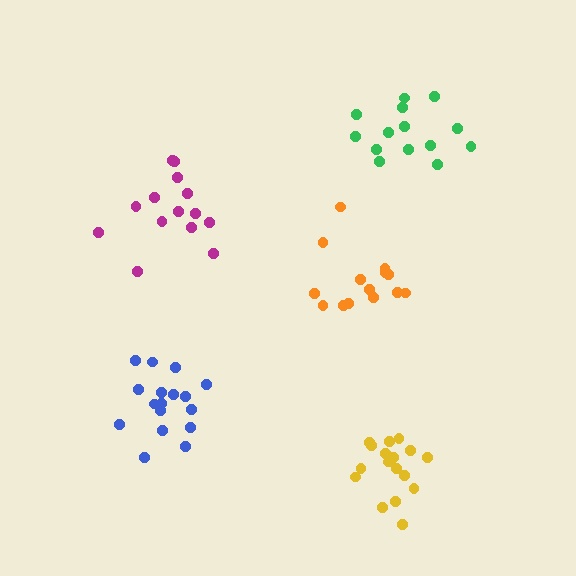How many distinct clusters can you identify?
There are 5 distinct clusters.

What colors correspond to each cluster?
The clusters are colored: magenta, orange, yellow, blue, green.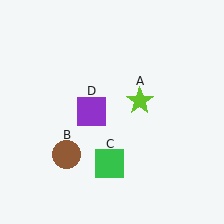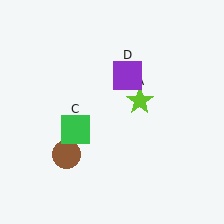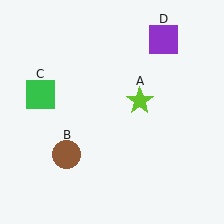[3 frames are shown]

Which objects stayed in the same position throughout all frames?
Lime star (object A) and brown circle (object B) remained stationary.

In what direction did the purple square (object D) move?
The purple square (object D) moved up and to the right.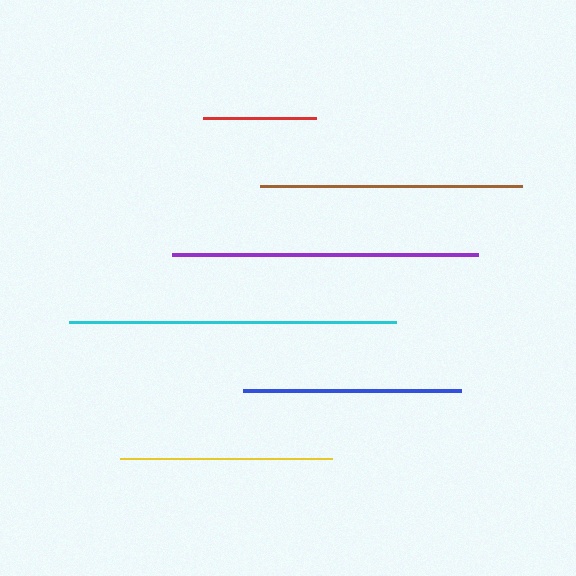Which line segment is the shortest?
The red line is the shortest at approximately 113 pixels.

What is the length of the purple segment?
The purple segment is approximately 305 pixels long.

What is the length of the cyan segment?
The cyan segment is approximately 327 pixels long.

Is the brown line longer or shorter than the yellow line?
The brown line is longer than the yellow line.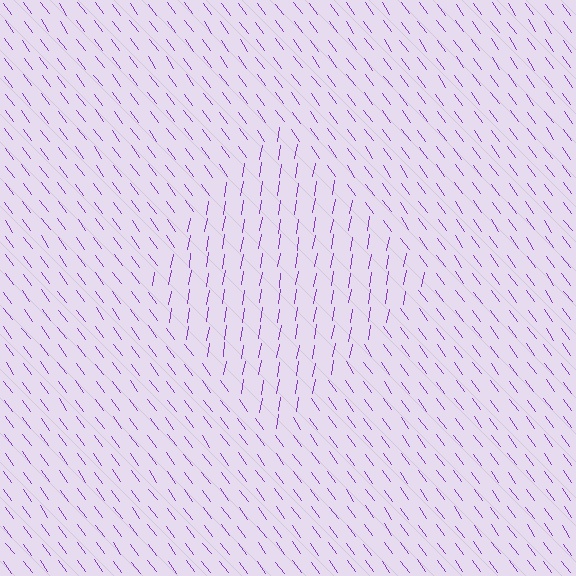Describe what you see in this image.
The image is filled with small purple line segments. A diamond region in the image has lines oriented differently from the surrounding lines, creating a visible texture boundary.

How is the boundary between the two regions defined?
The boundary is defined purely by a change in line orientation (approximately 45 degrees difference). All lines are the same color and thickness.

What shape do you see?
I see a diamond.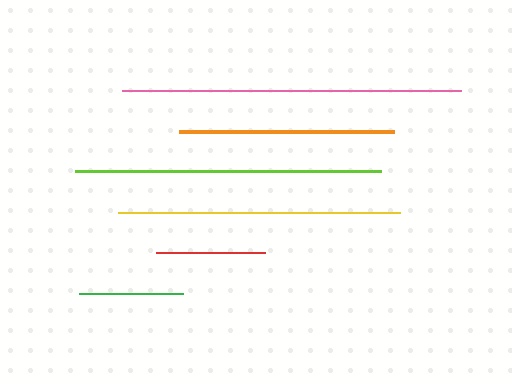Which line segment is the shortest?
The green line is the shortest at approximately 103 pixels.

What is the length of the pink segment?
The pink segment is approximately 339 pixels long.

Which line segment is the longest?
The pink line is the longest at approximately 339 pixels.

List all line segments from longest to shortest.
From longest to shortest: pink, lime, yellow, orange, red, green.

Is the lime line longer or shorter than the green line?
The lime line is longer than the green line.